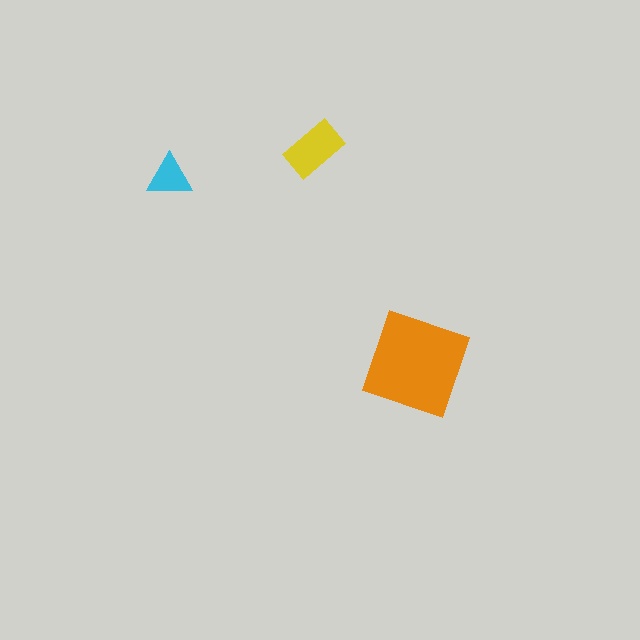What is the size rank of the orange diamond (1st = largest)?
1st.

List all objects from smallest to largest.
The cyan triangle, the yellow rectangle, the orange diamond.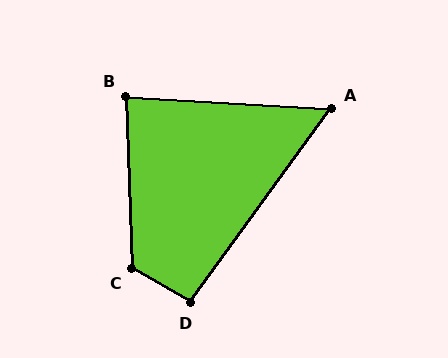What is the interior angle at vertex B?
Approximately 85 degrees (acute).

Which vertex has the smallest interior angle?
A, at approximately 57 degrees.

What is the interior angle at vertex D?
Approximately 95 degrees (obtuse).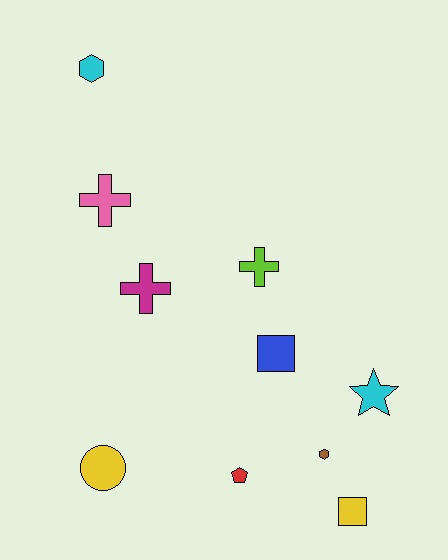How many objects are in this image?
There are 10 objects.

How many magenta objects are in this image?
There is 1 magenta object.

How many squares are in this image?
There are 2 squares.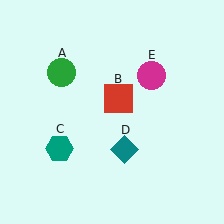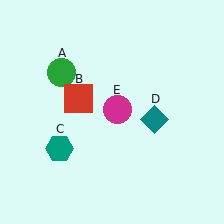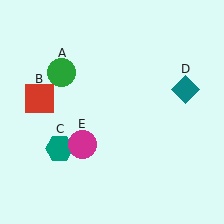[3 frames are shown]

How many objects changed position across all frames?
3 objects changed position: red square (object B), teal diamond (object D), magenta circle (object E).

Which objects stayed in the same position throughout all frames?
Green circle (object A) and teal hexagon (object C) remained stationary.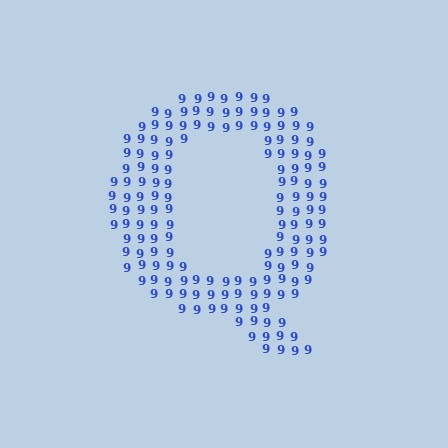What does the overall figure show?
The overall figure shows the letter Q.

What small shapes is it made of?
It is made of small digit 9's.